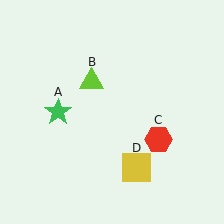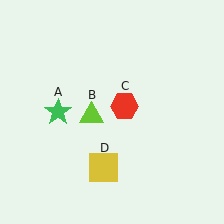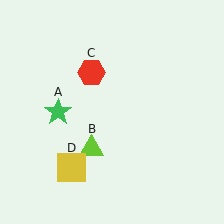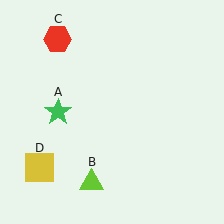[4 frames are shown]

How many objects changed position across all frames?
3 objects changed position: lime triangle (object B), red hexagon (object C), yellow square (object D).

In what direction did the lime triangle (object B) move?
The lime triangle (object B) moved down.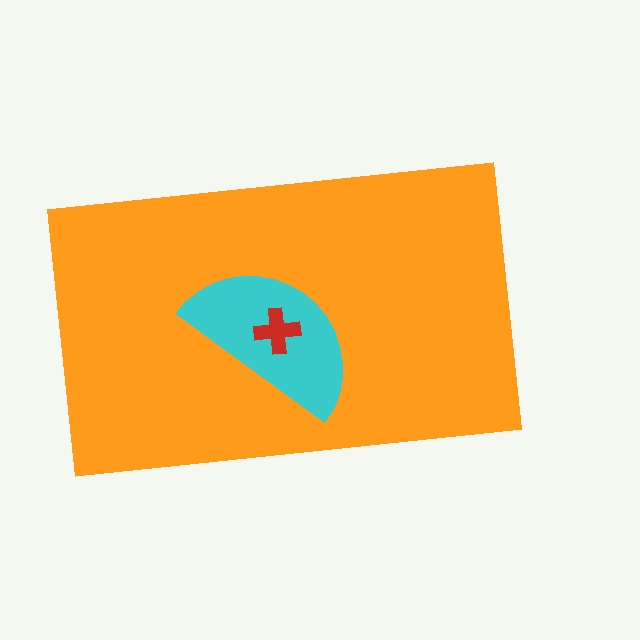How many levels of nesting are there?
3.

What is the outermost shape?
The orange rectangle.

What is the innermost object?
The red cross.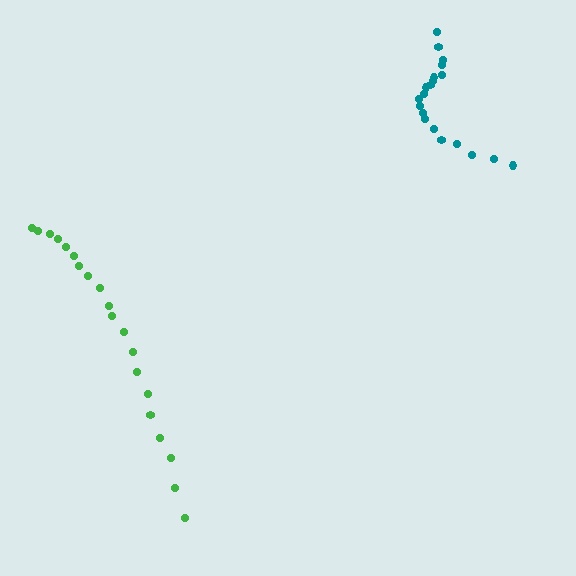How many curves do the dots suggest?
There are 2 distinct paths.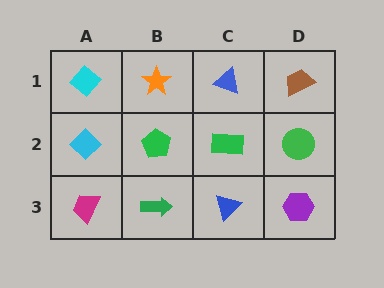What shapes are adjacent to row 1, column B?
A green pentagon (row 2, column B), a cyan diamond (row 1, column A), a blue triangle (row 1, column C).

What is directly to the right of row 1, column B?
A blue triangle.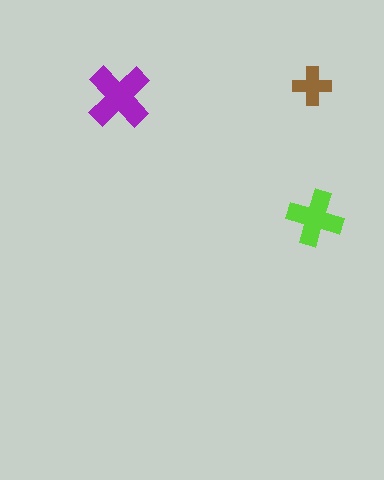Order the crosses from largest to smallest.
the purple one, the lime one, the brown one.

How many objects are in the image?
There are 3 objects in the image.